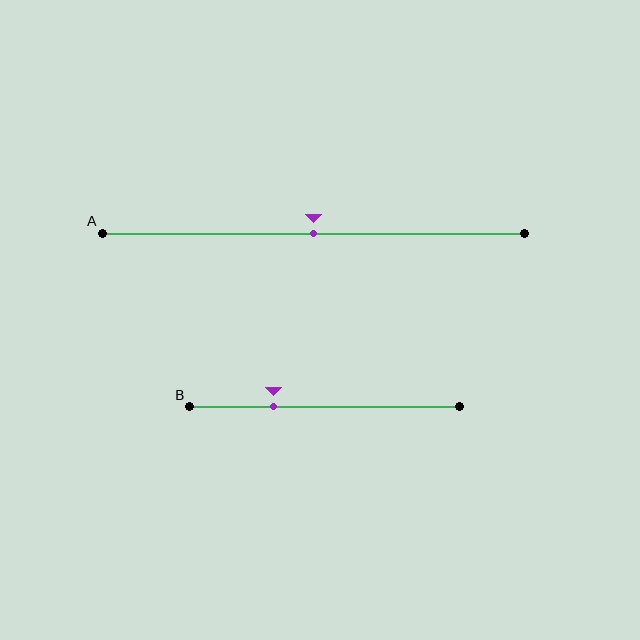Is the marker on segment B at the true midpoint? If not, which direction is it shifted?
No, the marker on segment B is shifted to the left by about 19% of the segment length.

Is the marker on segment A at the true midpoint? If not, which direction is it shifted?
Yes, the marker on segment A is at the true midpoint.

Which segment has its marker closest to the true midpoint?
Segment A has its marker closest to the true midpoint.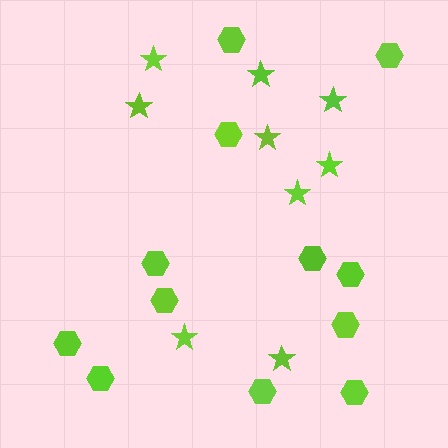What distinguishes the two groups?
There are 2 groups: one group of hexagons (12) and one group of stars (9).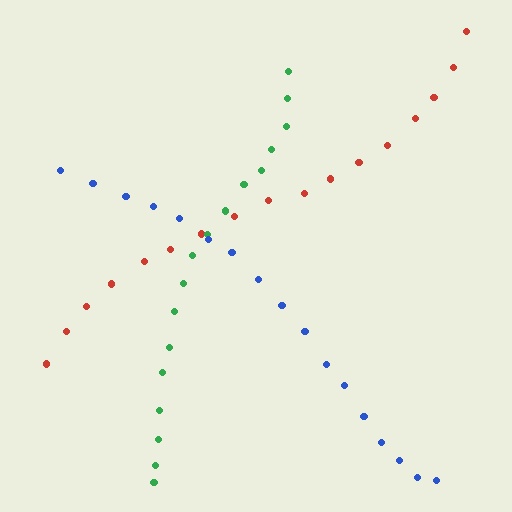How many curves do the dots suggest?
There are 3 distinct paths.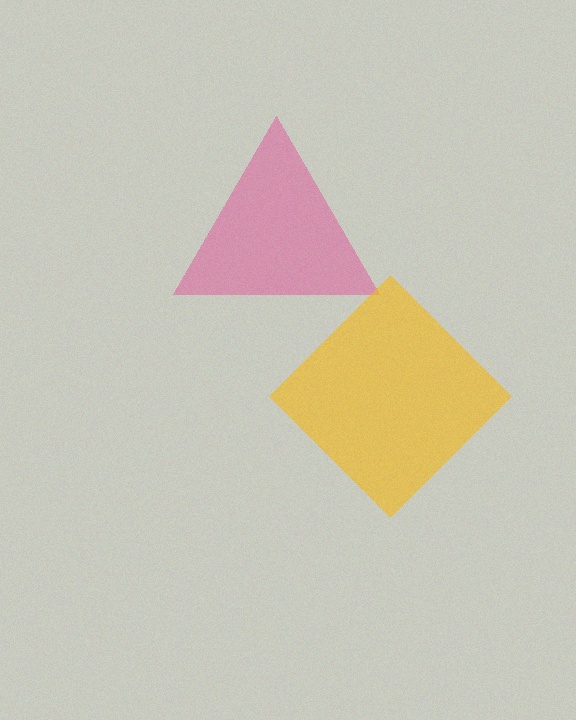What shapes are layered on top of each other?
The layered shapes are: a pink triangle, a yellow diamond.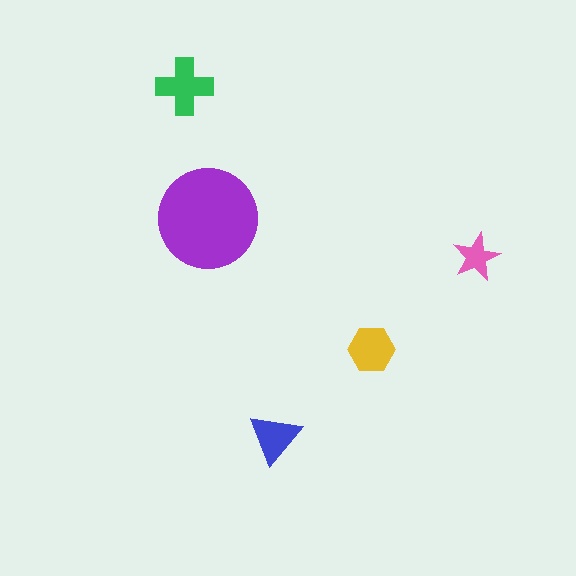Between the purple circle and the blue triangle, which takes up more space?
The purple circle.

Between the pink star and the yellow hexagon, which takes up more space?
The yellow hexagon.